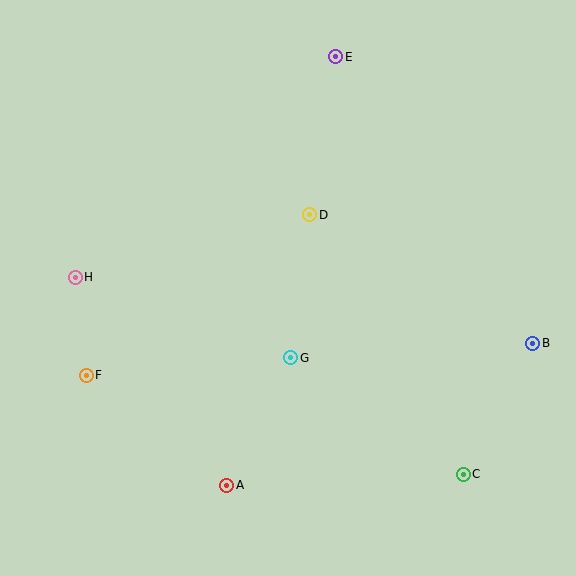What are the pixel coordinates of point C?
Point C is at (463, 474).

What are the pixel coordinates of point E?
Point E is at (336, 57).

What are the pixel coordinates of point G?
Point G is at (291, 358).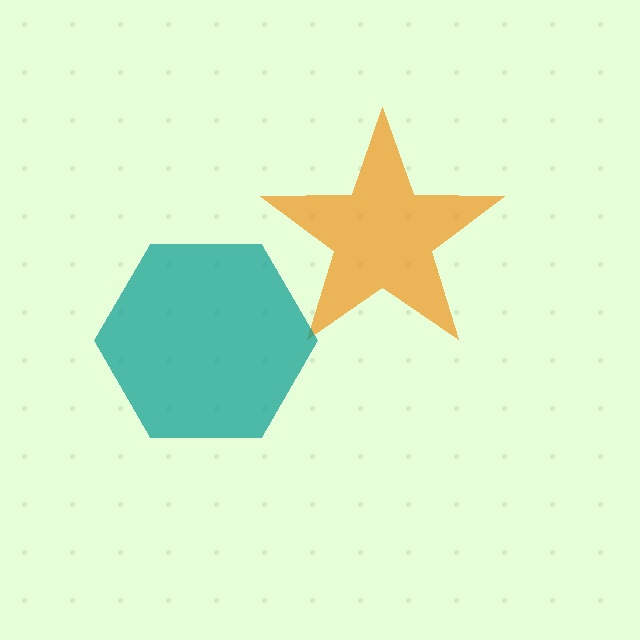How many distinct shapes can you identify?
There are 2 distinct shapes: an orange star, a teal hexagon.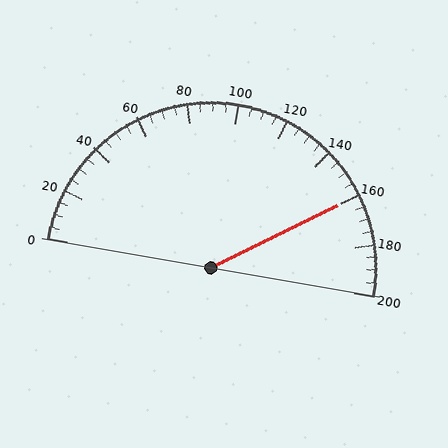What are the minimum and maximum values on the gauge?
The gauge ranges from 0 to 200.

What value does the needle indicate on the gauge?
The needle indicates approximately 160.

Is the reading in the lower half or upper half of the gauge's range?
The reading is in the upper half of the range (0 to 200).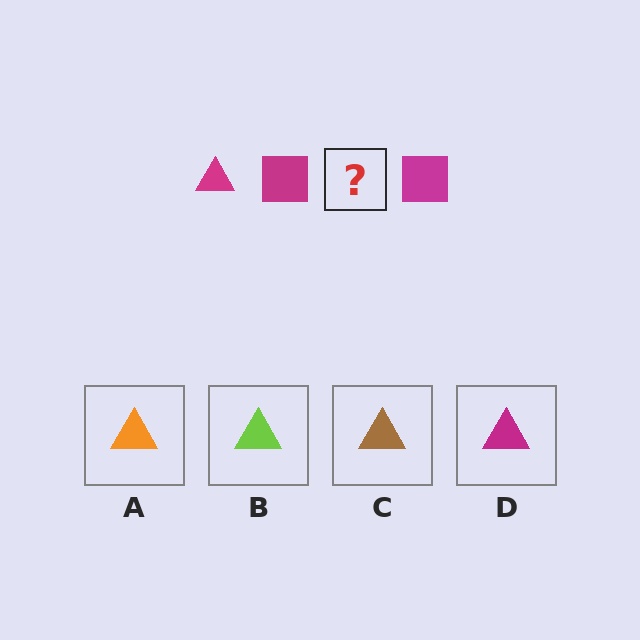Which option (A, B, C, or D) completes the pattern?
D.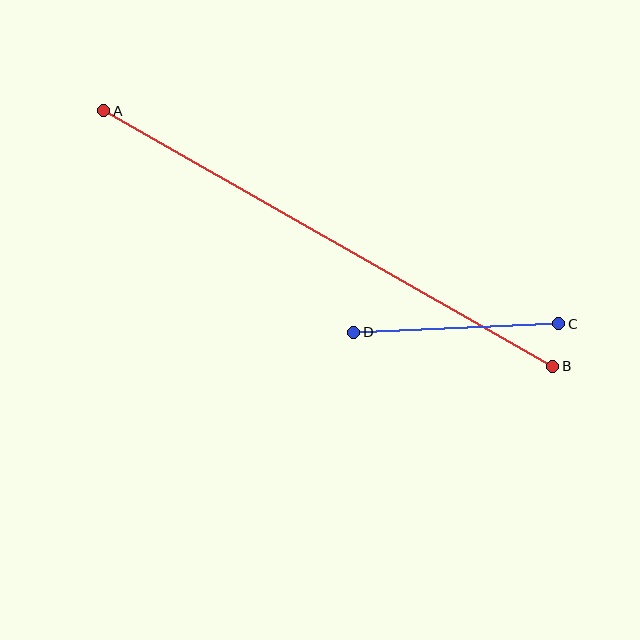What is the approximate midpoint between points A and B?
The midpoint is at approximately (328, 238) pixels.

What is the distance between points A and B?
The distance is approximately 516 pixels.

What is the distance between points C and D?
The distance is approximately 205 pixels.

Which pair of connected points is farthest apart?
Points A and B are farthest apart.